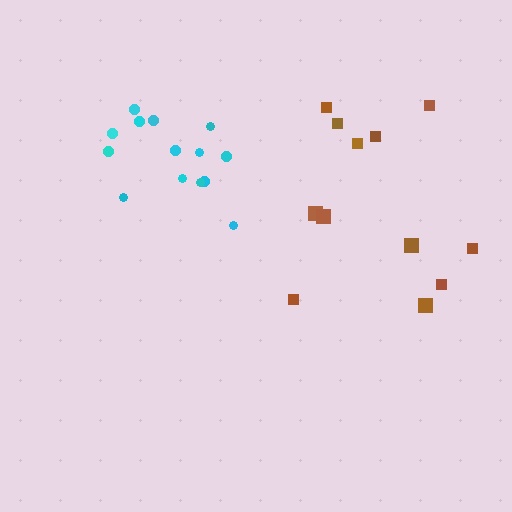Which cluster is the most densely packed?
Cyan.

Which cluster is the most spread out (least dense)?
Brown.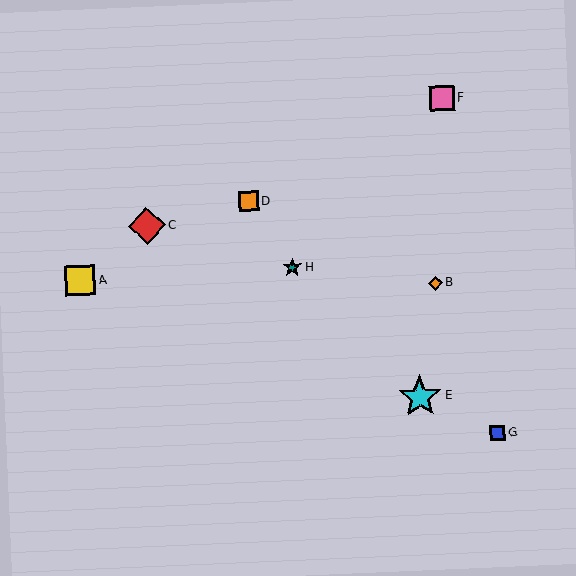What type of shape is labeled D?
Shape D is an orange square.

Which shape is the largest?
The cyan star (labeled E) is the largest.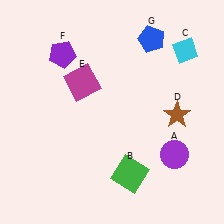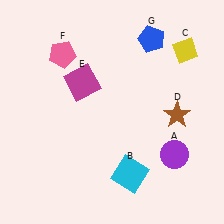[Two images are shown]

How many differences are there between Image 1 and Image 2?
There are 3 differences between the two images.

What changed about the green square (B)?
In Image 1, B is green. In Image 2, it changed to cyan.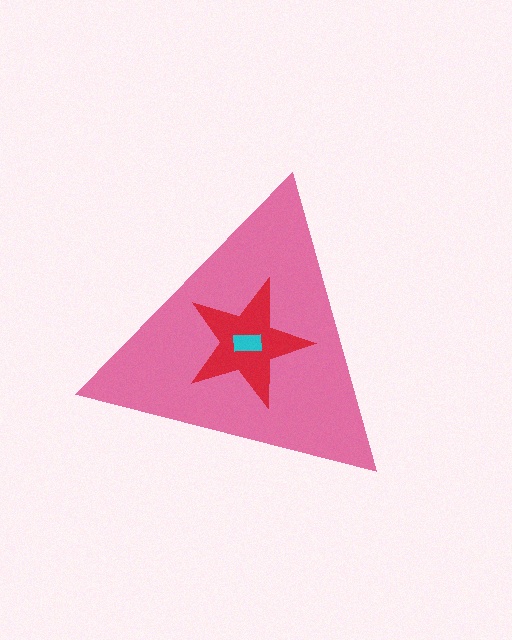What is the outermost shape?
The pink triangle.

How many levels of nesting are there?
3.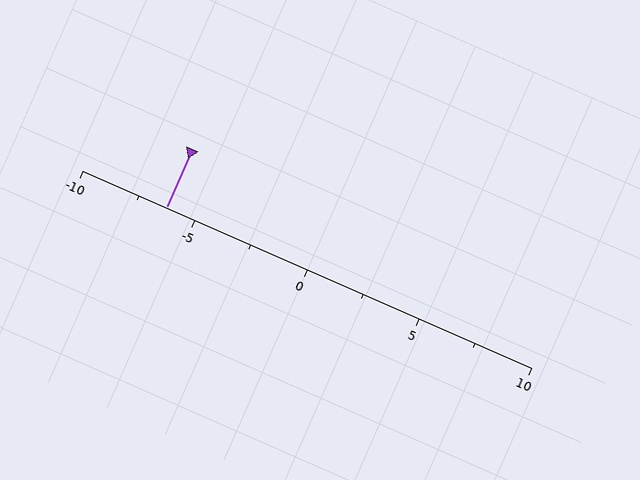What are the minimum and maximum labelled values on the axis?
The axis runs from -10 to 10.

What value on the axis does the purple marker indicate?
The marker indicates approximately -6.2.